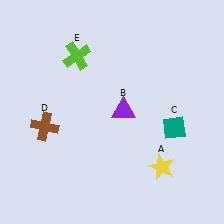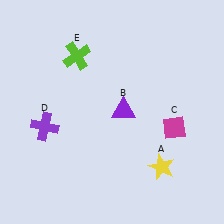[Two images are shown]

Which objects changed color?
C changed from teal to magenta. D changed from brown to purple.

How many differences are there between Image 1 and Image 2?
There are 2 differences between the two images.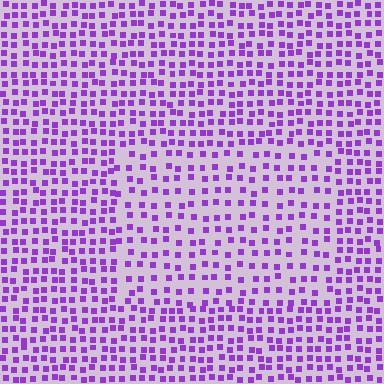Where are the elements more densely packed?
The elements are more densely packed outside the rectangle boundary.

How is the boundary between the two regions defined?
The boundary is defined by a change in element density (approximately 1.6x ratio). All elements are the same color, size, and shape.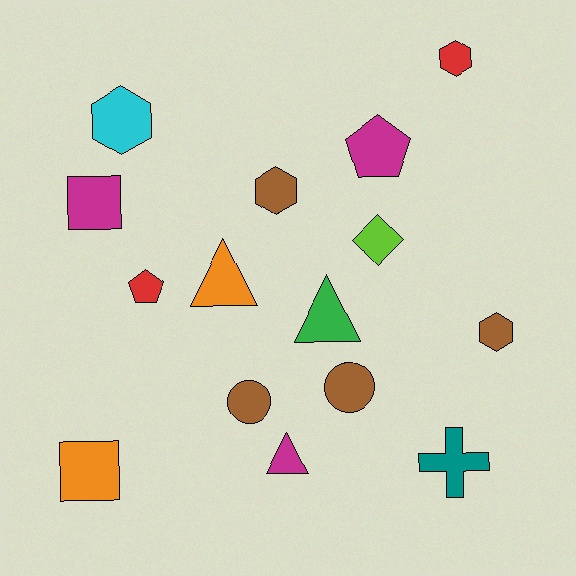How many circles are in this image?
There are 2 circles.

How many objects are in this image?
There are 15 objects.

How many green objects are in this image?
There is 1 green object.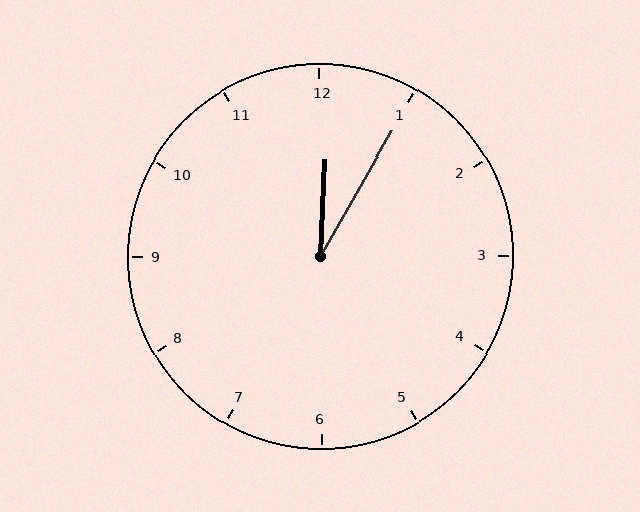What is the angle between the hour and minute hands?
Approximately 28 degrees.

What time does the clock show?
12:05.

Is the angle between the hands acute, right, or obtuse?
It is acute.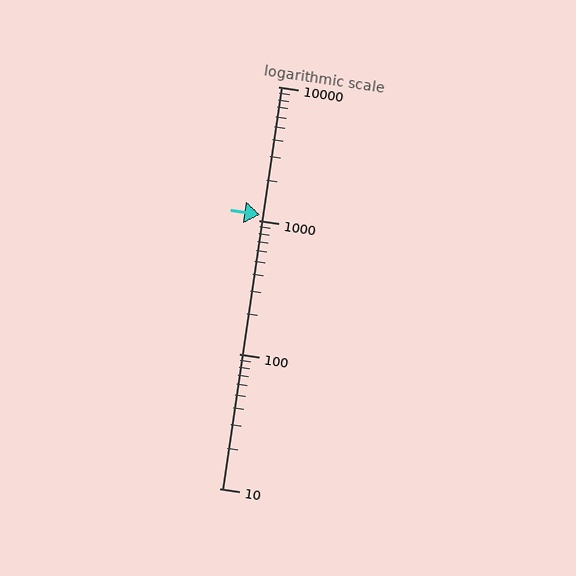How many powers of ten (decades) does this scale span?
The scale spans 3 decades, from 10 to 10000.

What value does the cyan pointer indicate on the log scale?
The pointer indicates approximately 1100.